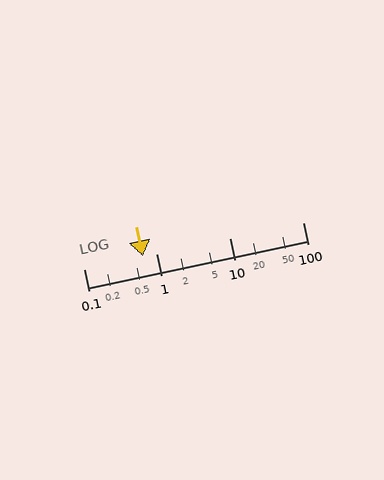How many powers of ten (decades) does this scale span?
The scale spans 3 decades, from 0.1 to 100.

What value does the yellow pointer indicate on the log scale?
The pointer indicates approximately 0.65.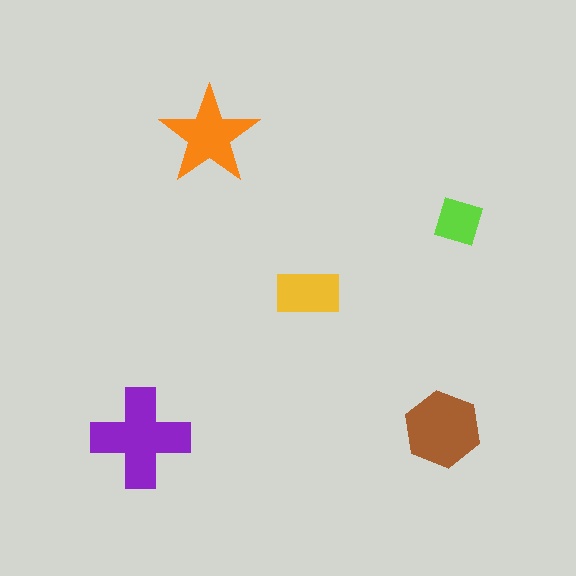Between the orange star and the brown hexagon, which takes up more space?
The brown hexagon.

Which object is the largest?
The purple cross.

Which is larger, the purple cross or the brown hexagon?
The purple cross.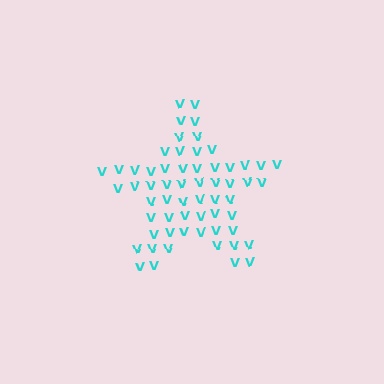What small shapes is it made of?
It is made of small letter V's.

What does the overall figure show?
The overall figure shows a star.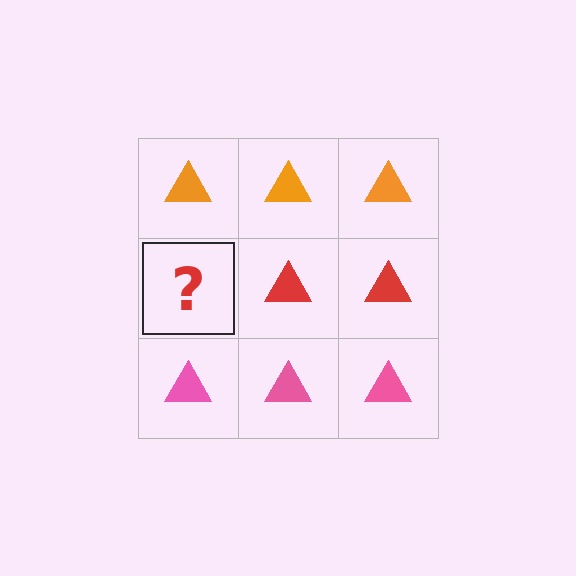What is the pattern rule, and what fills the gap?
The rule is that each row has a consistent color. The gap should be filled with a red triangle.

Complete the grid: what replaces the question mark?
The question mark should be replaced with a red triangle.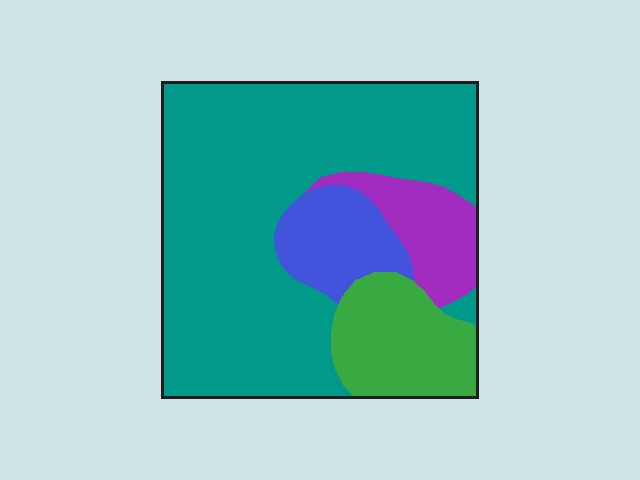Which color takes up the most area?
Teal, at roughly 65%.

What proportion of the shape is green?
Green takes up about one sixth (1/6) of the shape.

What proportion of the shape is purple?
Purple covers about 10% of the shape.